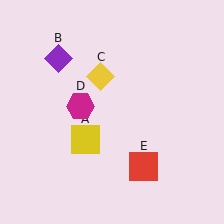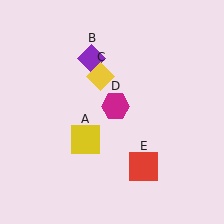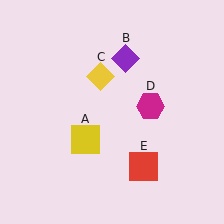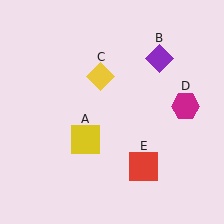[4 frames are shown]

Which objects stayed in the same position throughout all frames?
Yellow square (object A) and yellow diamond (object C) and red square (object E) remained stationary.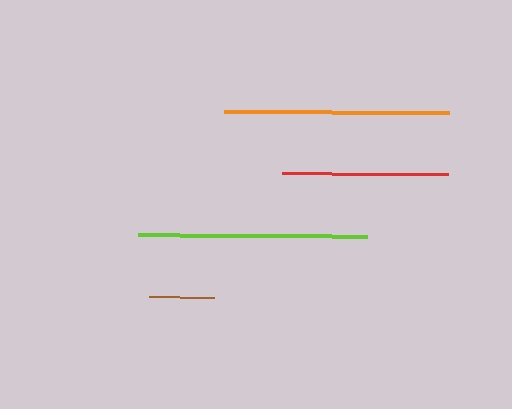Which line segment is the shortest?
The brown line is the shortest at approximately 65 pixels.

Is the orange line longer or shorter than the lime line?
The lime line is longer than the orange line.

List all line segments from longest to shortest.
From longest to shortest: lime, orange, red, brown.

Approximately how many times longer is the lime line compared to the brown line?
The lime line is approximately 3.5 times the length of the brown line.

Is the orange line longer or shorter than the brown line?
The orange line is longer than the brown line.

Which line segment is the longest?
The lime line is the longest at approximately 228 pixels.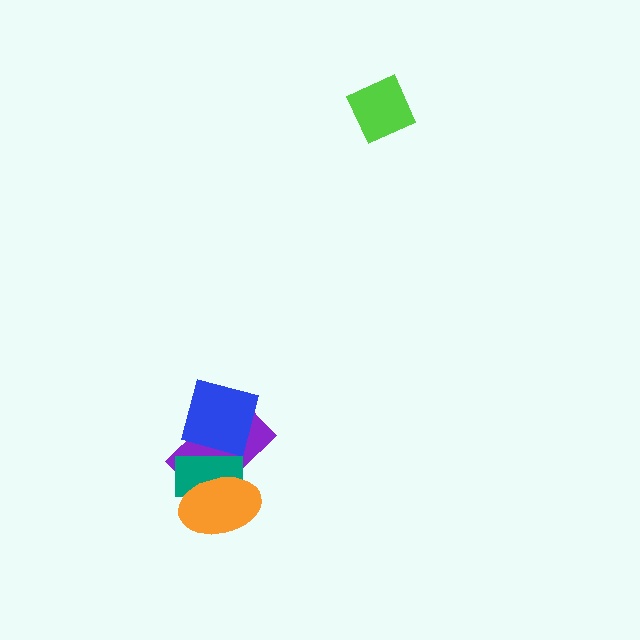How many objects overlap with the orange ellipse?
2 objects overlap with the orange ellipse.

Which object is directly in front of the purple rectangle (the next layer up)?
The blue diamond is directly in front of the purple rectangle.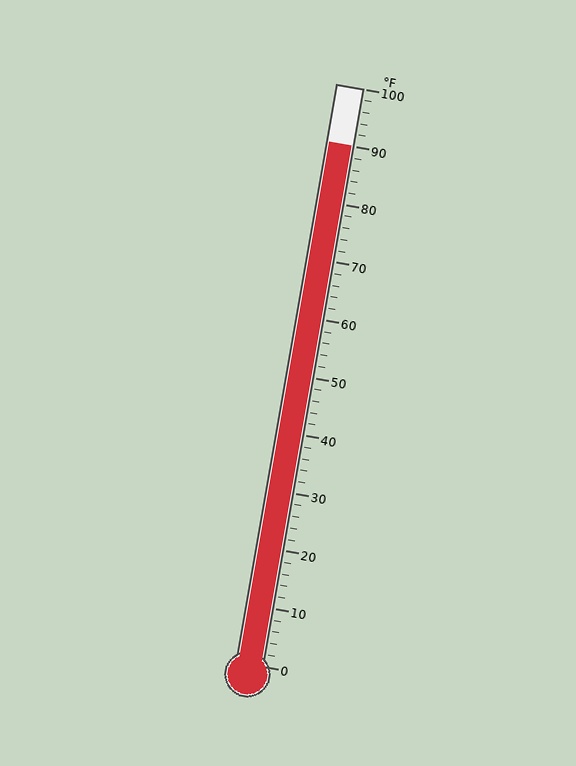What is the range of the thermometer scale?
The thermometer scale ranges from 0°F to 100°F.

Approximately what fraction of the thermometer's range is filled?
The thermometer is filled to approximately 90% of its range.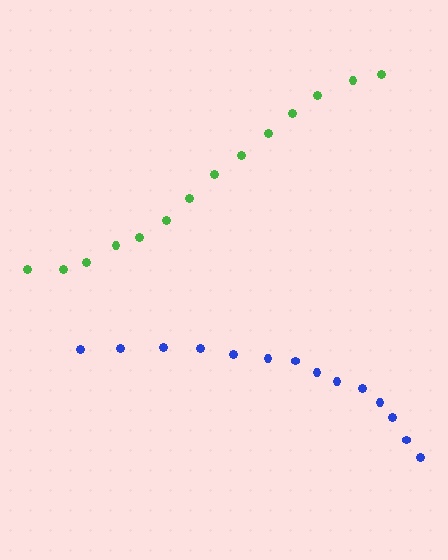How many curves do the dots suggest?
There are 2 distinct paths.